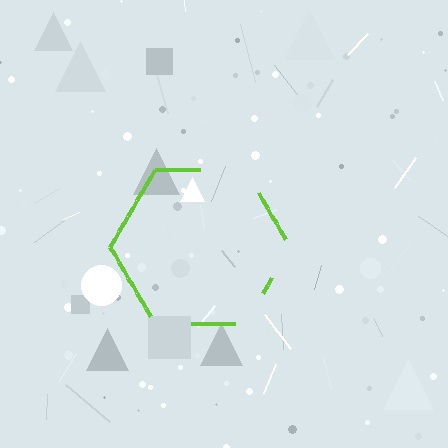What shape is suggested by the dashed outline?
The dashed outline suggests a hexagon.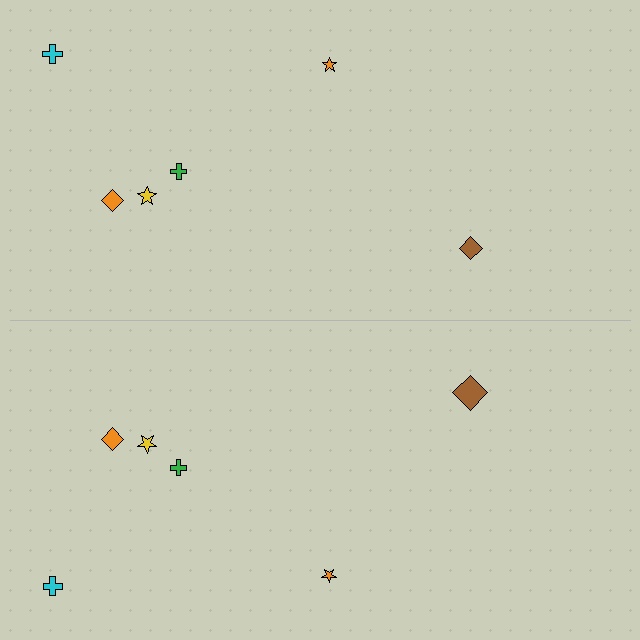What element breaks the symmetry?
The brown diamond on the bottom side has a different size than its mirror counterpart.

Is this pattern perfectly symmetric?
No, the pattern is not perfectly symmetric. The brown diamond on the bottom side has a different size than its mirror counterpart.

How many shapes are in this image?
There are 12 shapes in this image.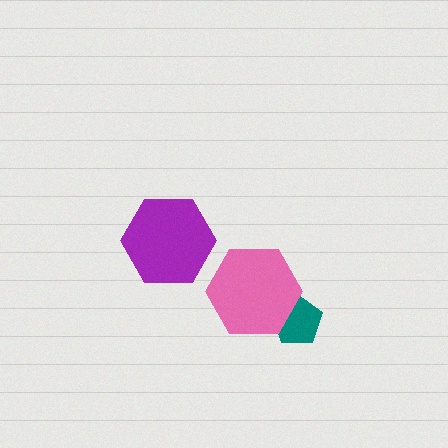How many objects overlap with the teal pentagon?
1 object overlaps with the teal pentagon.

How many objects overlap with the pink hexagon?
1 object overlaps with the pink hexagon.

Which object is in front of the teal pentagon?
The pink hexagon is in front of the teal pentagon.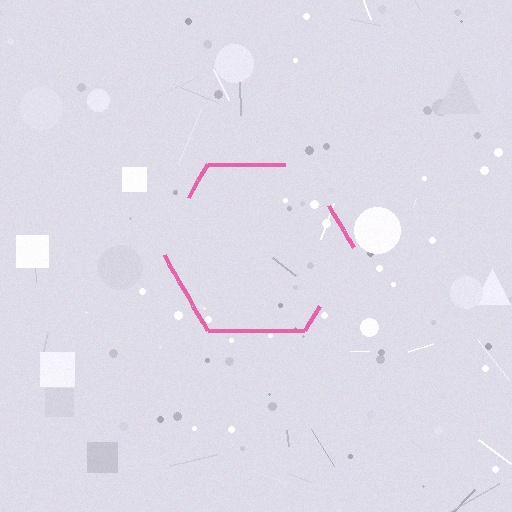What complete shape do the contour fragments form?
The contour fragments form a hexagon.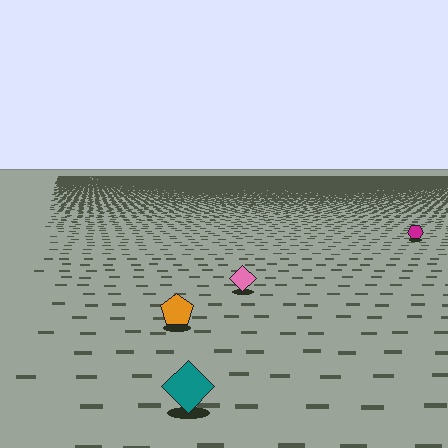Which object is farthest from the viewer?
The magenta hexagon is farthest from the viewer. It appears smaller and the ground texture around it is denser.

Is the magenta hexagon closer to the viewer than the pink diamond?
No. The pink diamond is closer — you can tell from the texture gradient: the ground texture is coarser near it.